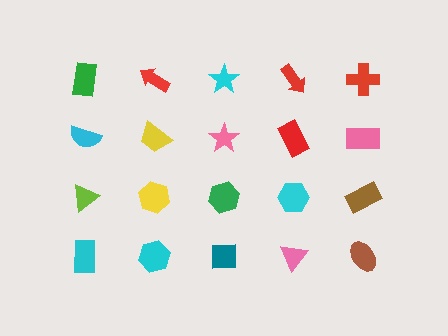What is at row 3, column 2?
A yellow hexagon.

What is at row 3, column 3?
A green hexagon.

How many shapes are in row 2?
5 shapes.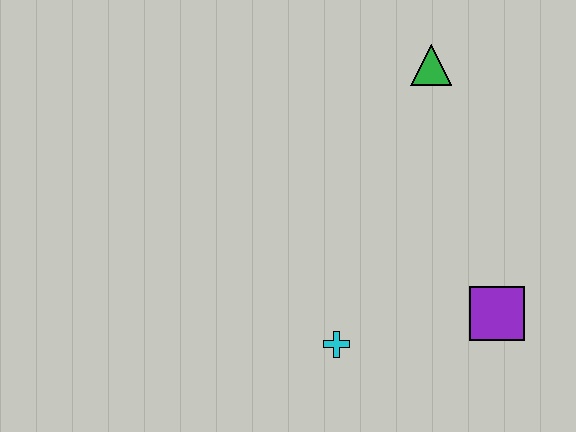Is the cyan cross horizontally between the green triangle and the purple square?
No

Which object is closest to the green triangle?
The purple square is closest to the green triangle.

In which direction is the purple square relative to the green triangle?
The purple square is below the green triangle.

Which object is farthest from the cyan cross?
The green triangle is farthest from the cyan cross.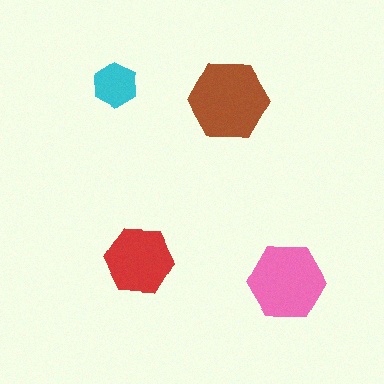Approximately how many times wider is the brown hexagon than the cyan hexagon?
About 2 times wider.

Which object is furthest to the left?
The cyan hexagon is leftmost.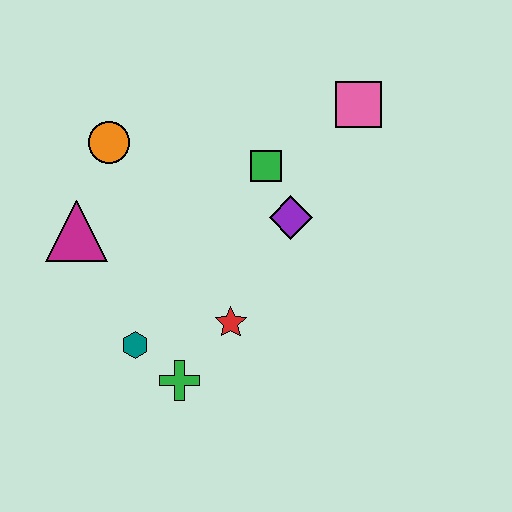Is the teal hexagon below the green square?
Yes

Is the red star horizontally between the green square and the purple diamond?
No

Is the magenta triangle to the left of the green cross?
Yes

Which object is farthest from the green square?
The green cross is farthest from the green square.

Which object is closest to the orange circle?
The magenta triangle is closest to the orange circle.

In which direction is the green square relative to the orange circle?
The green square is to the right of the orange circle.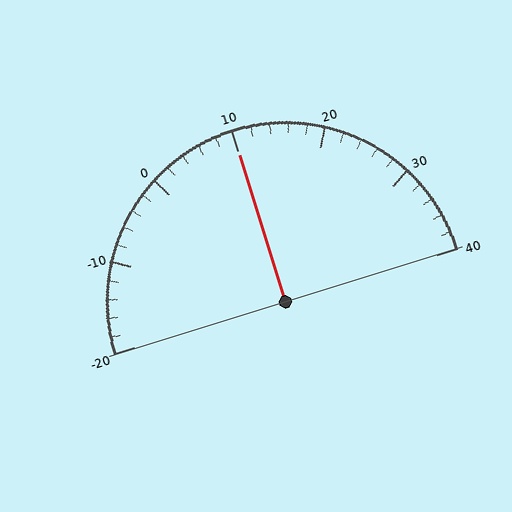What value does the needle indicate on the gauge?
The needle indicates approximately 10.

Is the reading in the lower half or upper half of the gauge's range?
The reading is in the upper half of the range (-20 to 40).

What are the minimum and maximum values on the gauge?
The gauge ranges from -20 to 40.